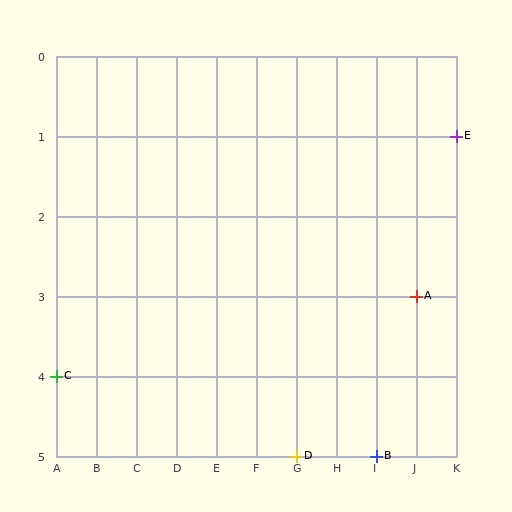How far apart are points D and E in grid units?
Points D and E are 4 columns and 4 rows apart (about 5.7 grid units diagonally).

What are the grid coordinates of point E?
Point E is at grid coordinates (K, 1).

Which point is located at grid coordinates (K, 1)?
Point E is at (K, 1).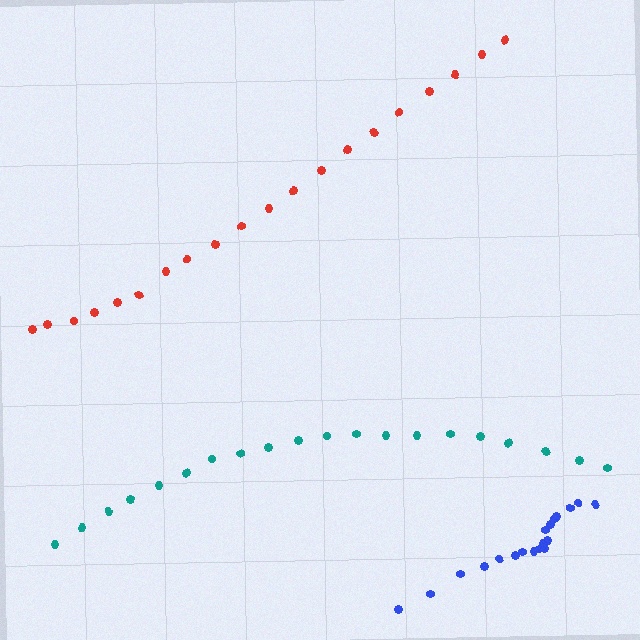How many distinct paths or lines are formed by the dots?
There are 3 distinct paths.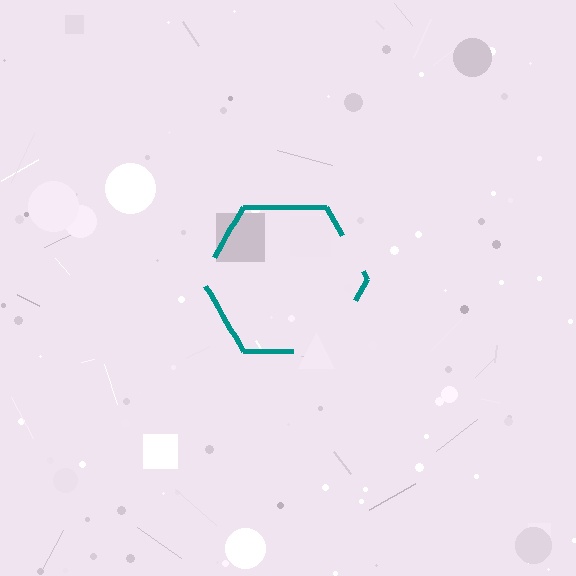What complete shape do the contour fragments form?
The contour fragments form a hexagon.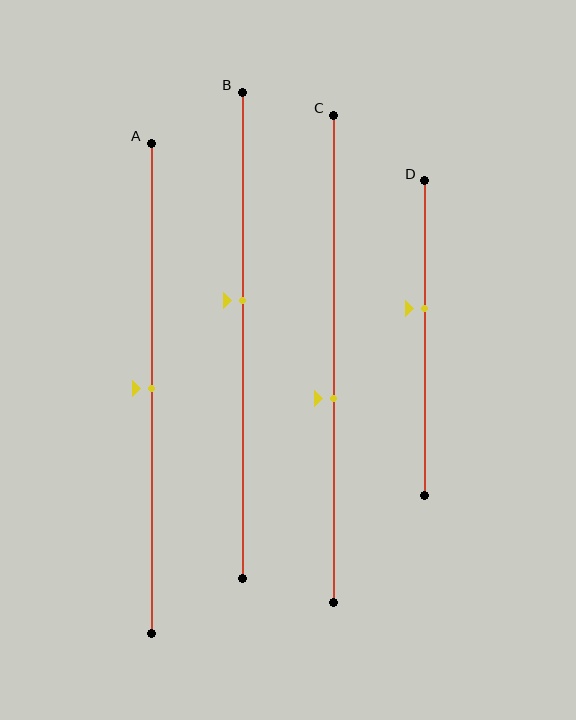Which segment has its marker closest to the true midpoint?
Segment A has its marker closest to the true midpoint.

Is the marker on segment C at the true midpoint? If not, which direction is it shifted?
No, the marker on segment C is shifted downward by about 8% of the segment length.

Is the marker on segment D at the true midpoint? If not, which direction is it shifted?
No, the marker on segment D is shifted upward by about 9% of the segment length.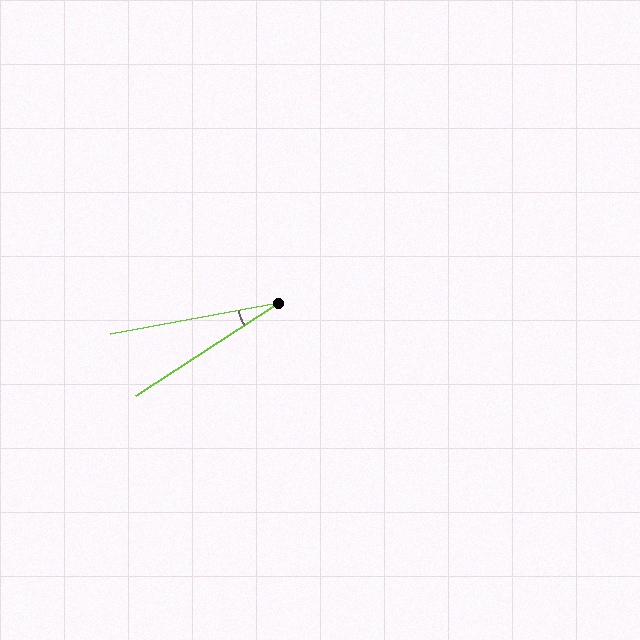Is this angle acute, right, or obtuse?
It is acute.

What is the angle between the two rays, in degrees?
Approximately 22 degrees.